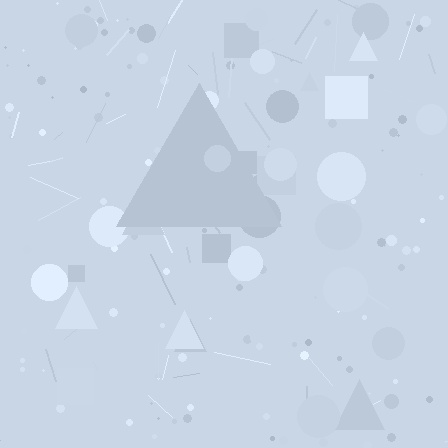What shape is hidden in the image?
A triangle is hidden in the image.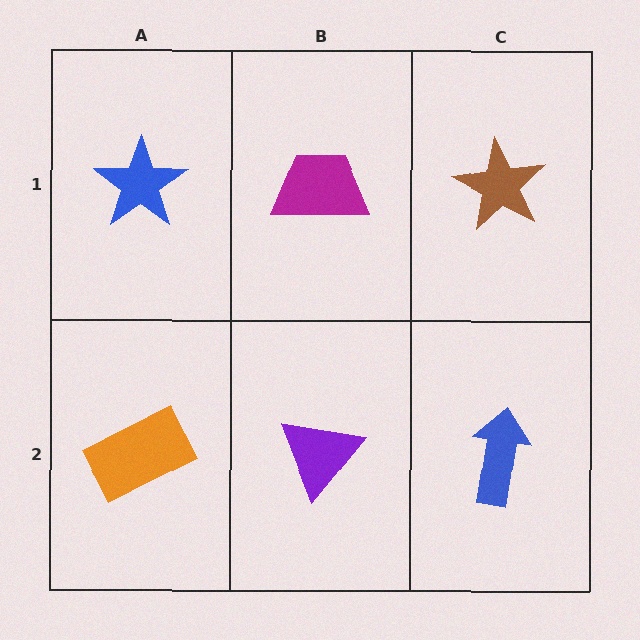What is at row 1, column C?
A brown star.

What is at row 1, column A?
A blue star.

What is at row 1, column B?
A magenta trapezoid.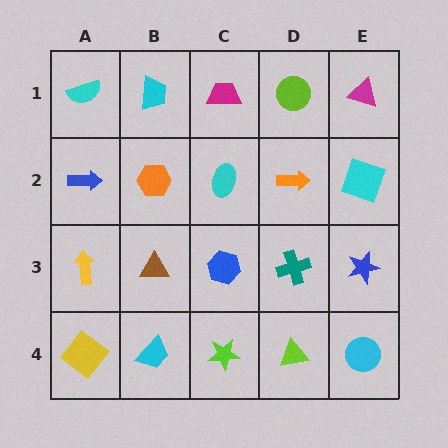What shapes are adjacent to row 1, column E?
A cyan square (row 2, column E), a lime circle (row 1, column D).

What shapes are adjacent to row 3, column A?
A blue arrow (row 2, column A), a yellow diamond (row 4, column A), a brown triangle (row 3, column B).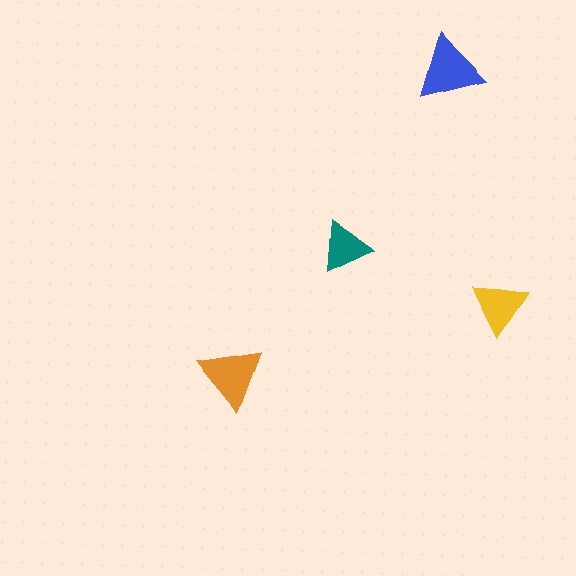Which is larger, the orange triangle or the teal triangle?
The orange one.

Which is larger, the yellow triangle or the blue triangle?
The blue one.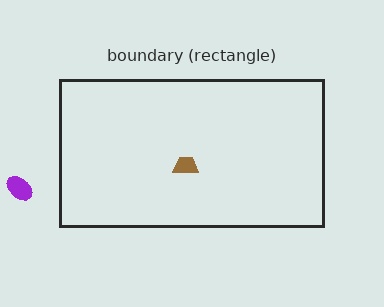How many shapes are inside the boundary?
1 inside, 1 outside.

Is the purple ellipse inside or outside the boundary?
Outside.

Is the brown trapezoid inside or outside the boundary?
Inside.